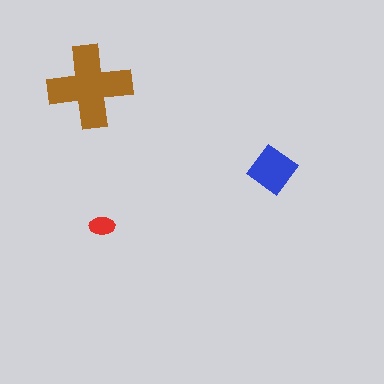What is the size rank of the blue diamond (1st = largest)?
2nd.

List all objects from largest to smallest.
The brown cross, the blue diamond, the red ellipse.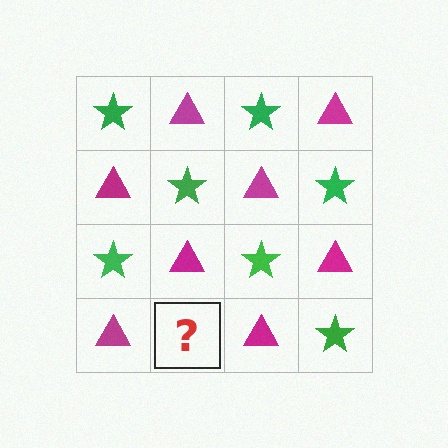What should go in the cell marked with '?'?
The missing cell should contain a green star.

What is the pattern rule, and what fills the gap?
The rule is that it alternates green star and magenta triangle in a checkerboard pattern. The gap should be filled with a green star.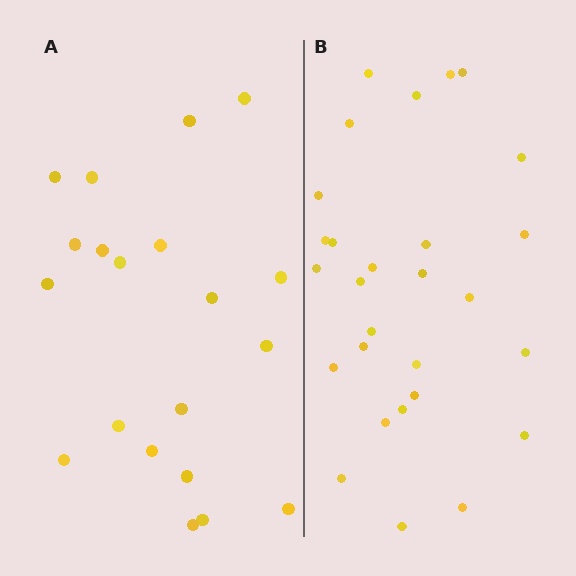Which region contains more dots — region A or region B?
Region B (the right region) has more dots.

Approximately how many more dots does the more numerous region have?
Region B has roughly 8 or so more dots than region A.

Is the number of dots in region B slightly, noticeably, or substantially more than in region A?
Region B has noticeably more, but not dramatically so. The ratio is roughly 1.4 to 1.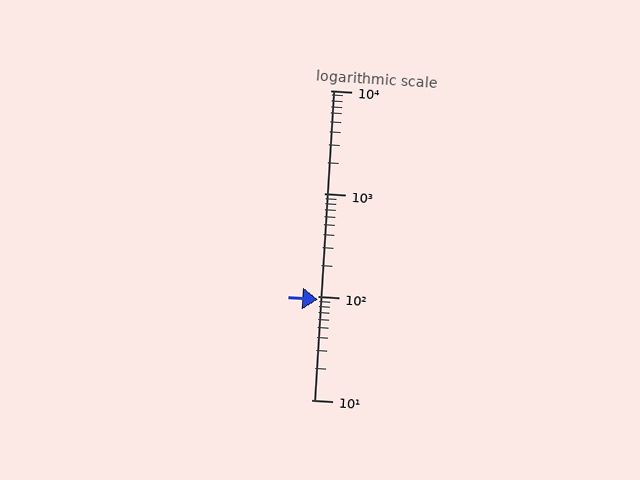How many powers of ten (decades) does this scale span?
The scale spans 3 decades, from 10 to 10000.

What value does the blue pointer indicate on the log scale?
The pointer indicates approximately 93.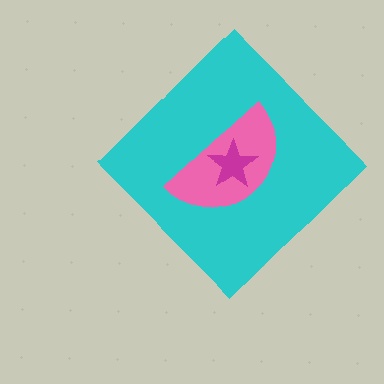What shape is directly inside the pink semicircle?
The magenta star.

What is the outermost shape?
The cyan diamond.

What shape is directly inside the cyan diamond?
The pink semicircle.